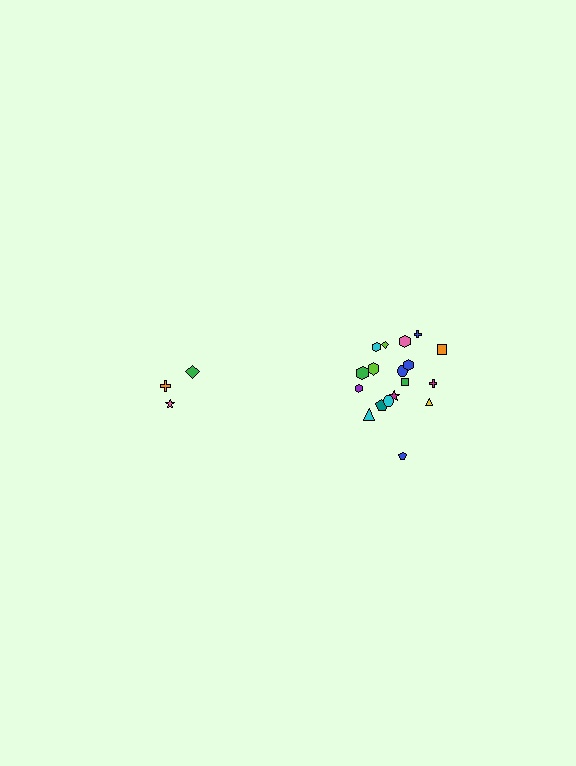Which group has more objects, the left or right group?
The right group.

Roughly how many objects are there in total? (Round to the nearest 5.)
Roughly 20 objects in total.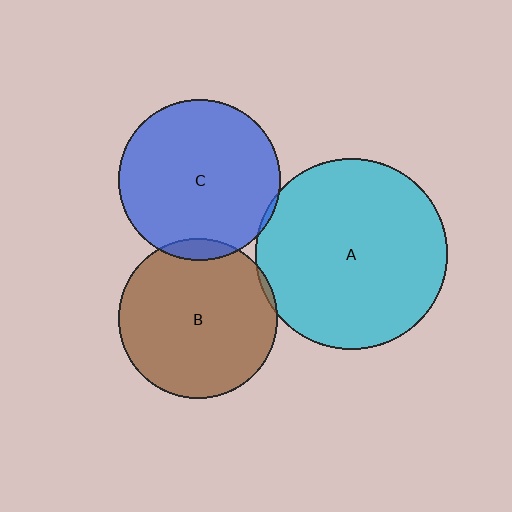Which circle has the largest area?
Circle A (cyan).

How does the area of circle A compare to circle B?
Approximately 1.4 times.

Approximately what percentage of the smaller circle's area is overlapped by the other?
Approximately 5%.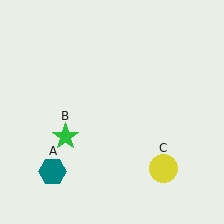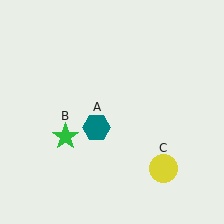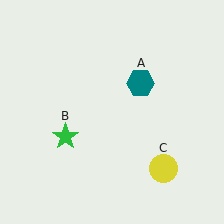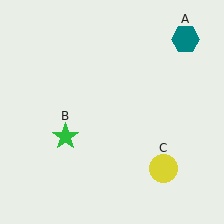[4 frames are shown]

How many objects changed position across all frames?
1 object changed position: teal hexagon (object A).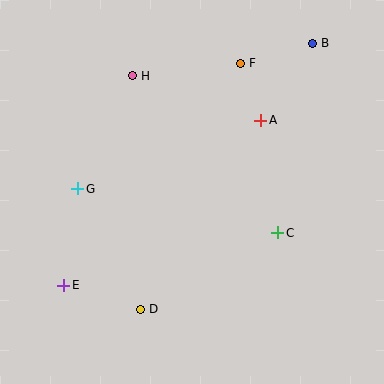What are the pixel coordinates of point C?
Point C is at (278, 233).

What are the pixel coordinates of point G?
Point G is at (78, 189).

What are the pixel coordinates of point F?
Point F is at (241, 63).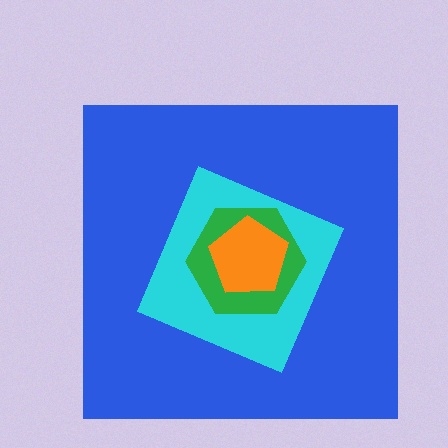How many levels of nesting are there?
4.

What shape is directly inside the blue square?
The cyan diamond.